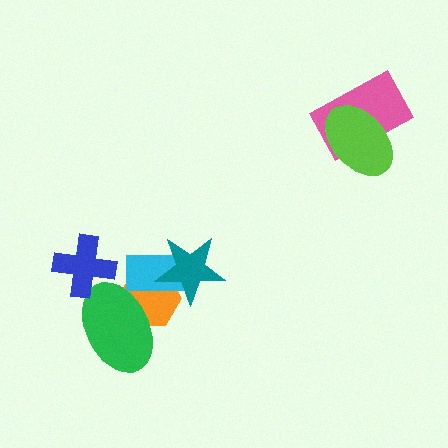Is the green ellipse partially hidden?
Yes, it is partially covered by another shape.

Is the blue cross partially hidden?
No, no other shape covers it.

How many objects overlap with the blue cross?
1 object overlaps with the blue cross.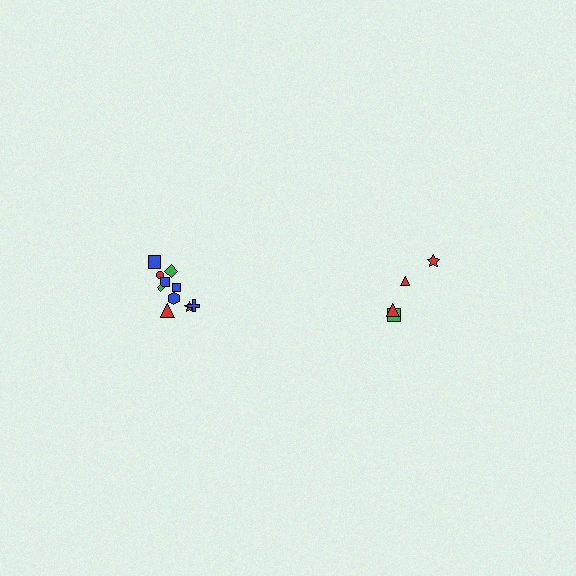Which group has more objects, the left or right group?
The left group.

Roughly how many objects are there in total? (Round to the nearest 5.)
Roughly 15 objects in total.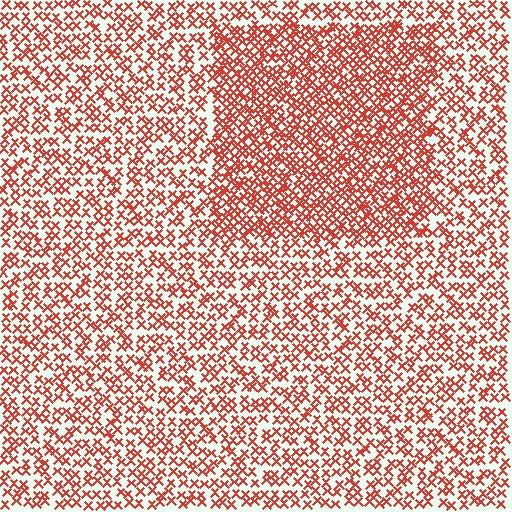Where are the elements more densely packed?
The elements are more densely packed inside the rectangle boundary.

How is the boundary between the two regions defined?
The boundary is defined by a change in element density (approximately 1.7x ratio). All elements are the same color, size, and shape.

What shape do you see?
I see a rectangle.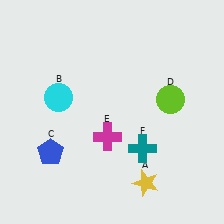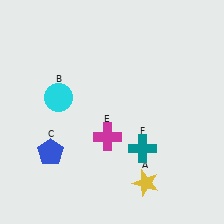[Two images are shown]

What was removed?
The lime circle (D) was removed in Image 2.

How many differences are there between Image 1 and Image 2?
There is 1 difference between the two images.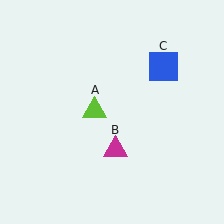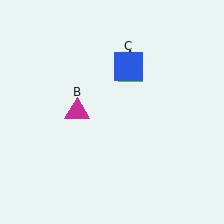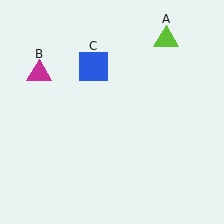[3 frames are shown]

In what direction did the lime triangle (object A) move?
The lime triangle (object A) moved up and to the right.